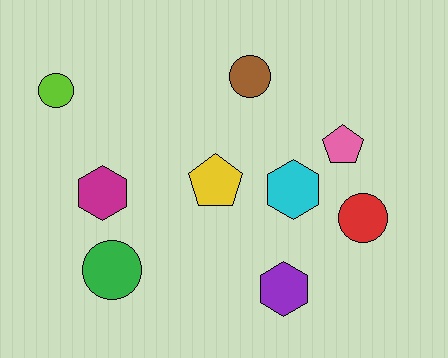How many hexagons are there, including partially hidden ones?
There are 3 hexagons.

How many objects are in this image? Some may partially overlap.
There are 9 objects.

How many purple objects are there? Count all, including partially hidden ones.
There is 1 purple object.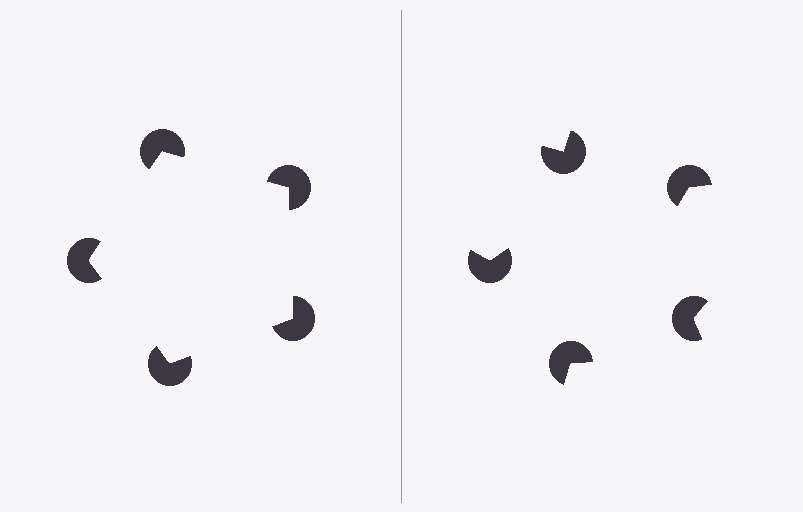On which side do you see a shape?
An illusory pentagon appears on the left side. On the right side the wedge cuts are rotated, so no coherent shape forms.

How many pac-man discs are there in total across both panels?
10 — 5 on each side.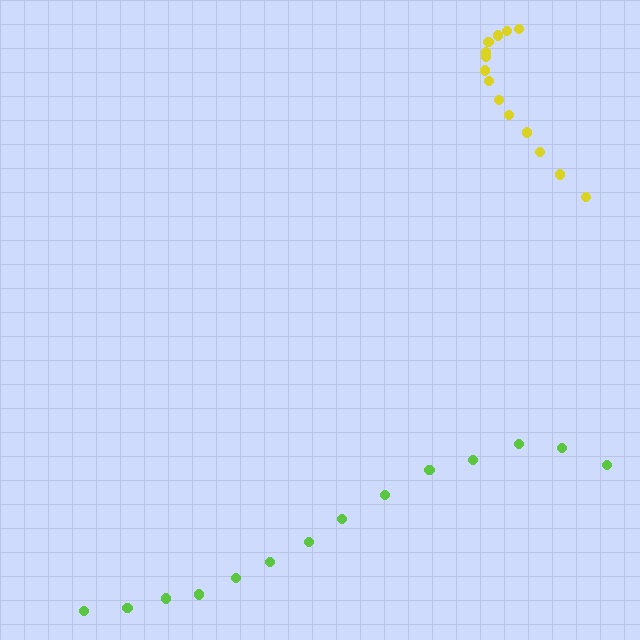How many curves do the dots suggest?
There are 2 distinct paths.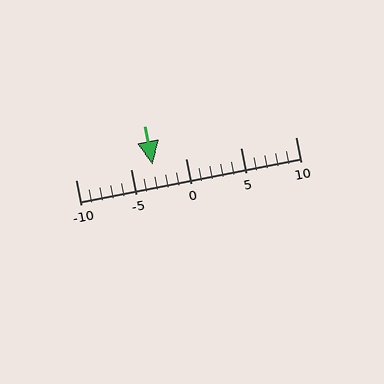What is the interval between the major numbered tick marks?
The major tick marks are spaced 5 units apart.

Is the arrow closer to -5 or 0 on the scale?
The arrow is closer to -5.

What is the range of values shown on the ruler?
The ruler shows values from -10 to 10.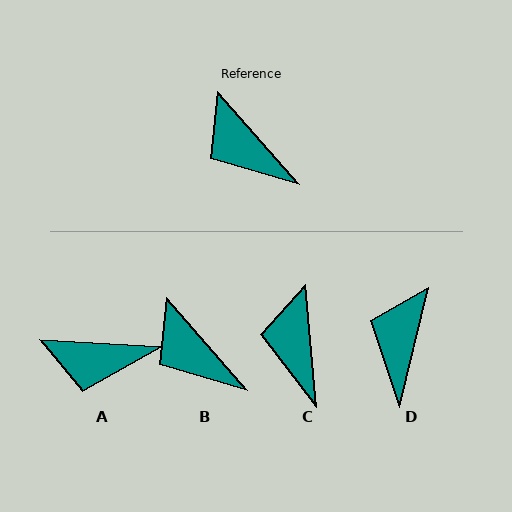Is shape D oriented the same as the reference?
No, it is off by about 55 degrees.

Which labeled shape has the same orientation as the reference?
B.